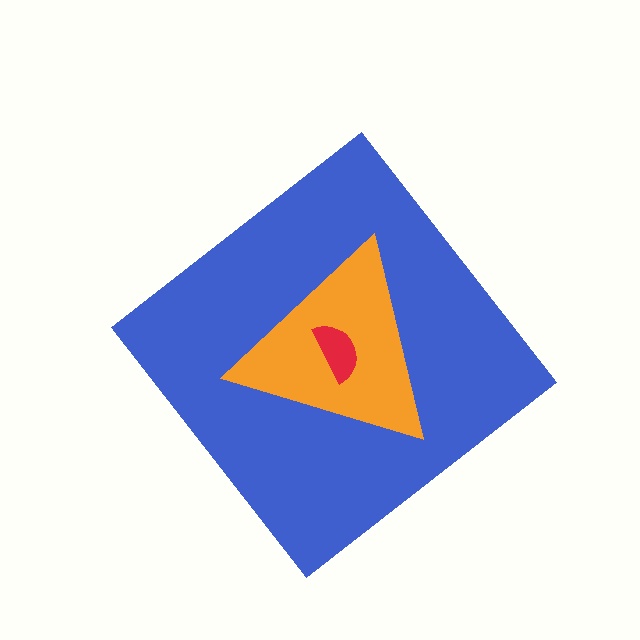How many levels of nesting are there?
3.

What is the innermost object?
The red semicircle.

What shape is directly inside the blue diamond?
The orange triangle.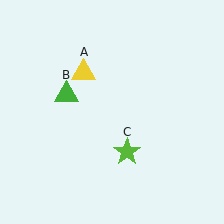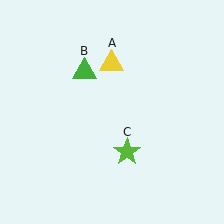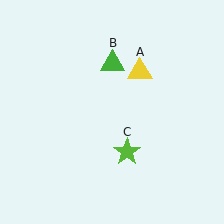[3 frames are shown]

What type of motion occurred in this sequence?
The yellow triangle (object A), green triangle (object B) rotated clockwise around the center of the scene.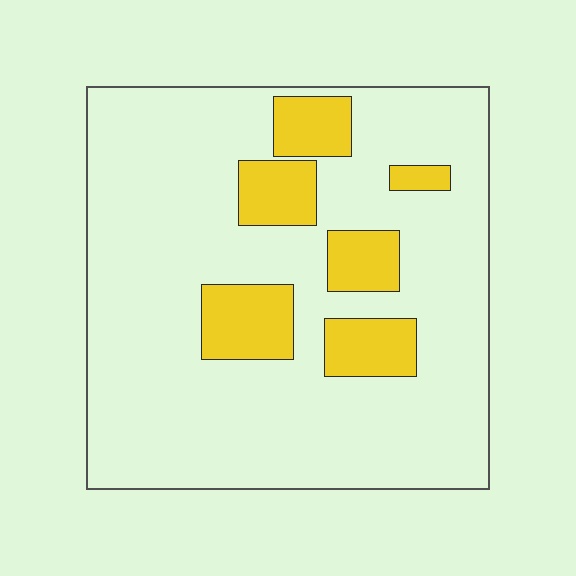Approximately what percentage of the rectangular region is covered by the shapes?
Approximately 20%.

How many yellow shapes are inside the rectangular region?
6.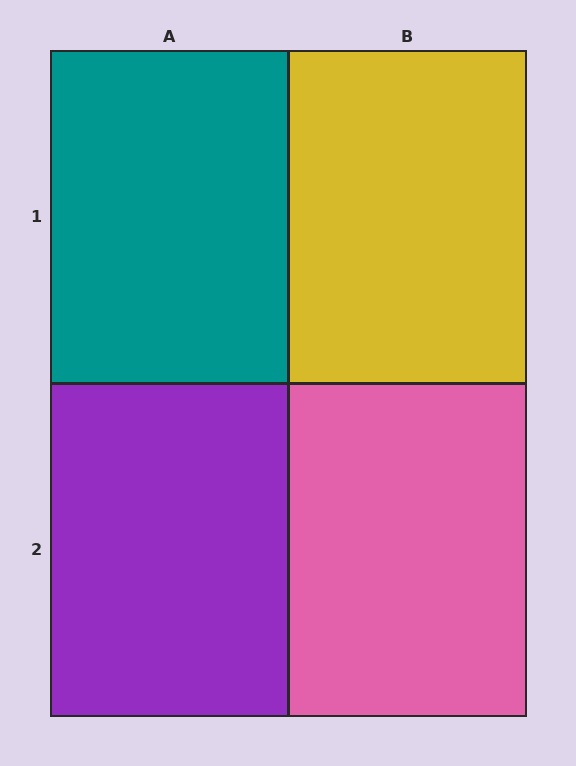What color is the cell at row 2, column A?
Purple.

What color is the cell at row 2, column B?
Pink.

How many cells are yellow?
1 cell is yellow.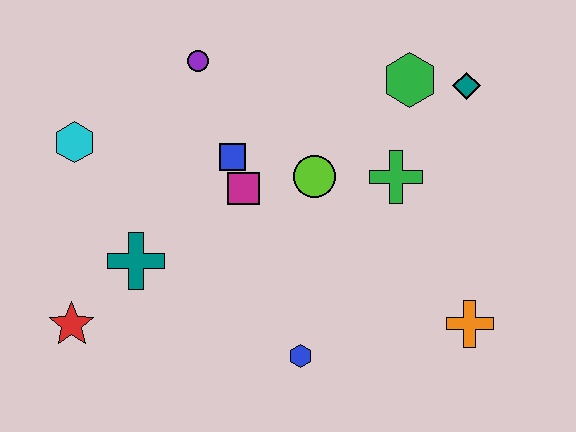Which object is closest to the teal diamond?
The green hexagon is closest to the teal diamond.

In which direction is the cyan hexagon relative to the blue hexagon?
The cyan hexagon is to the left of the blue hexagon.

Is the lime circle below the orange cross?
No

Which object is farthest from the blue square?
The orange cross is farthest from the blue square.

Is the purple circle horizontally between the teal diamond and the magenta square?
No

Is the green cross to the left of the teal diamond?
Yes